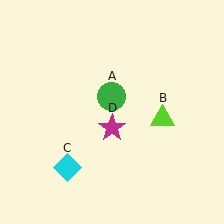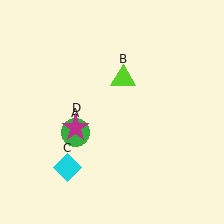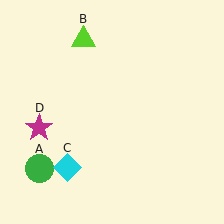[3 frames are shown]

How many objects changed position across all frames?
3 objects changed position: green circle (object A), lime triangle (object B), magenta star (object D).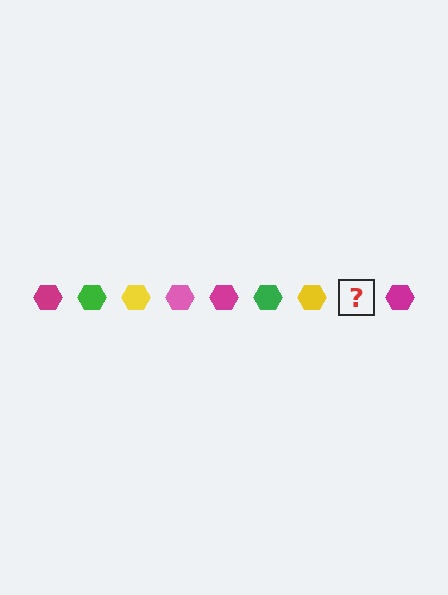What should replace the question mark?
The question mark should be replaced with a pink hexagon.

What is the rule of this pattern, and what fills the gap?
The rule is that the pattern cycles through magenta, green, yellow, pink hexagons. The gap should be filled with a pink hexagon.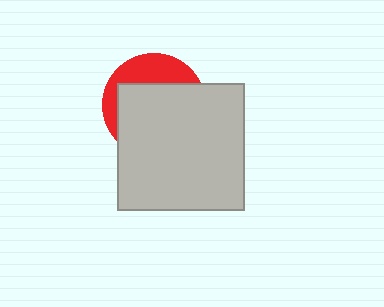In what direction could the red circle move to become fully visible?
The red circle could move toward the upper-left. That would shift it out from behind the light gray square entirely.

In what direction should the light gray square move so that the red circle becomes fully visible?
The light gray square should move toward the lower-right. That is the shortest direction to clear the overlap and leave the red circle fully visible.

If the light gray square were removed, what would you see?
You would see the complete red circle.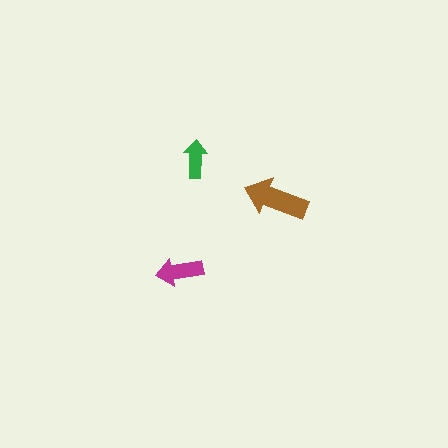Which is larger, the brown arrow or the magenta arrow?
The brown one.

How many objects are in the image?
There are 3 objects in the image.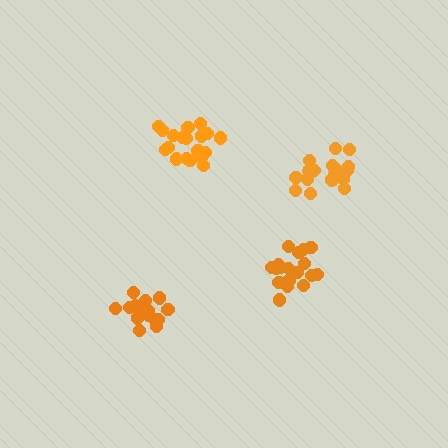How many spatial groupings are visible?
There are 4 spatial groupings.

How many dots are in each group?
Group 1: 15 dots, Group 2: 19 dots, Group 3: 20 dots, Group 4: 19 dots (73 total).